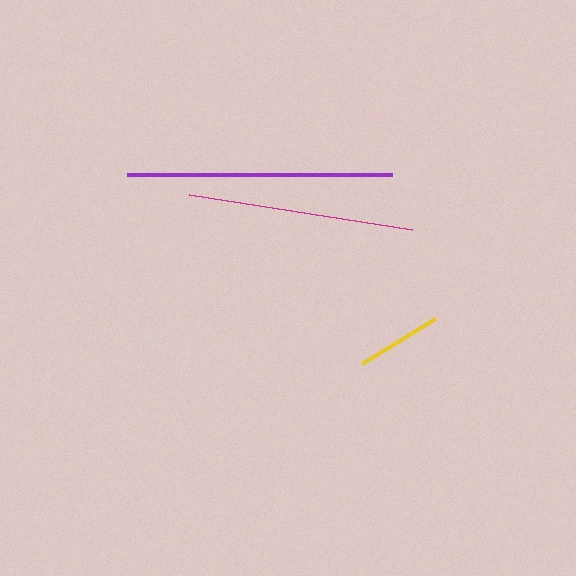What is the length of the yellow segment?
The yellow segment is approximately 86 pixels long.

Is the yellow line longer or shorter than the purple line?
The purple line is longer than the yellow line.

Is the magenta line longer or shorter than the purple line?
The purple line is longer than the magenta line.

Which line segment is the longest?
The purple line is the longest at approximately 265 pixels.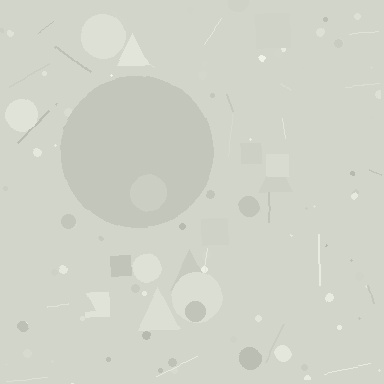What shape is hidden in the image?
A circle is hidden in the image.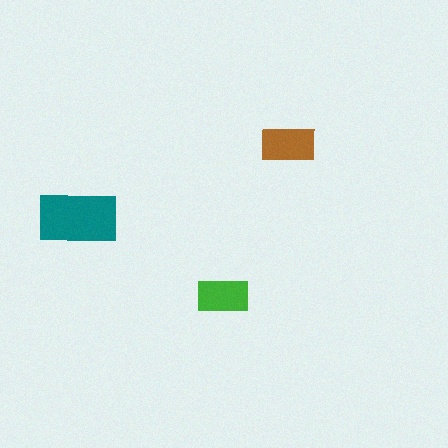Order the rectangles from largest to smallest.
the teal one, the brown one, the green one.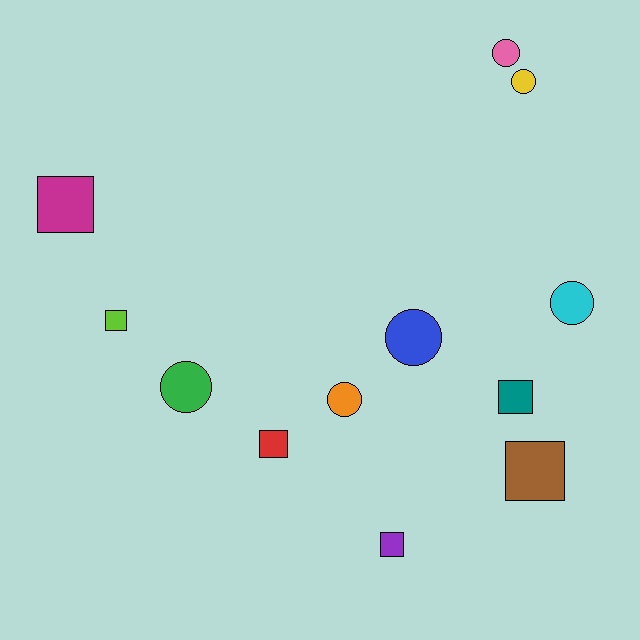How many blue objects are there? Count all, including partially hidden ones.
There is 1 blue object.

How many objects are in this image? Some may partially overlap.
There are 12 objects.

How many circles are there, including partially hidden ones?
There are 6 circles.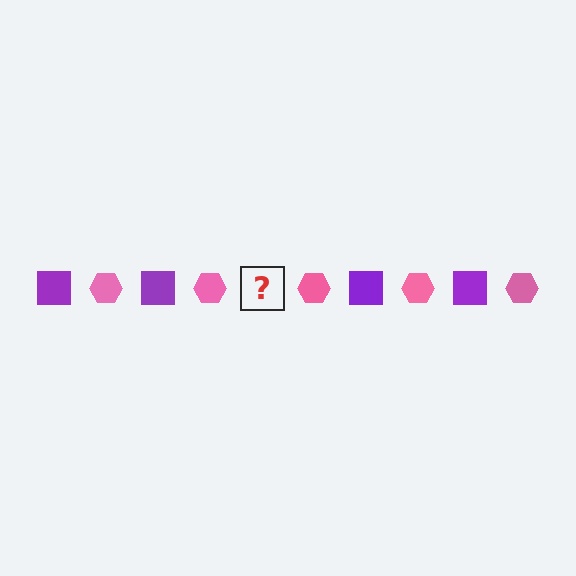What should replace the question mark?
The question mark should be replaced with a purple square.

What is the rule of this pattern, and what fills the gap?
The rule is that the pattern alternates between purple square and pink hexagon. The gap should be filled with a purple square.